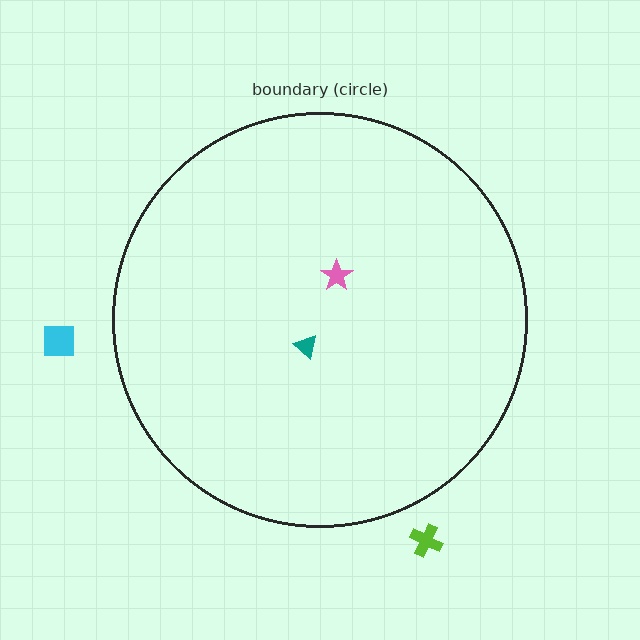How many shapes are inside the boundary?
2 inside, 2 outside.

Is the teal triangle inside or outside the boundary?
Inside.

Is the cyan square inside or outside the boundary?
Outside.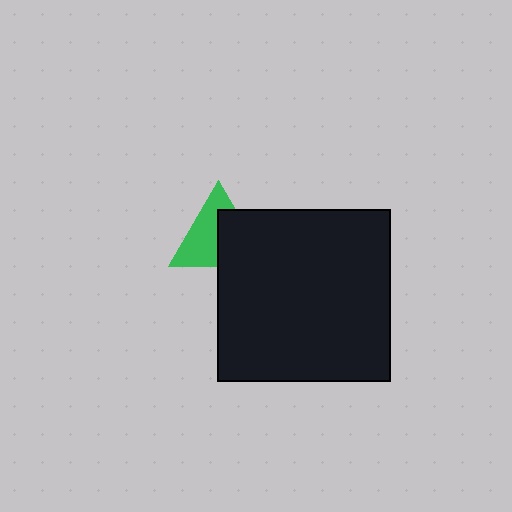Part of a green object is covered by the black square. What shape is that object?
It is a triangle.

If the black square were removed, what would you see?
You would see the complete green triangle.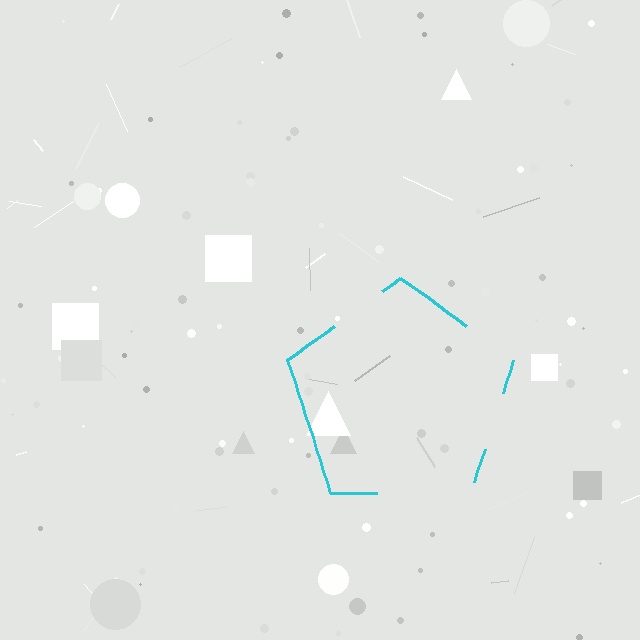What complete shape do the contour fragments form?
The contour fragments form a pentagon.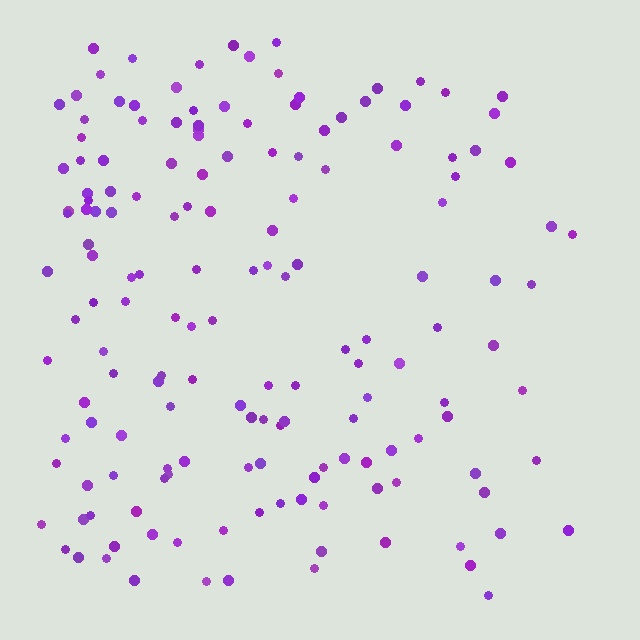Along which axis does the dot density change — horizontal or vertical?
Horizontal.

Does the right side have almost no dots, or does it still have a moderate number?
Still a moderate number, just noticeably fewer than the left.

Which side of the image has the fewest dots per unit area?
The right.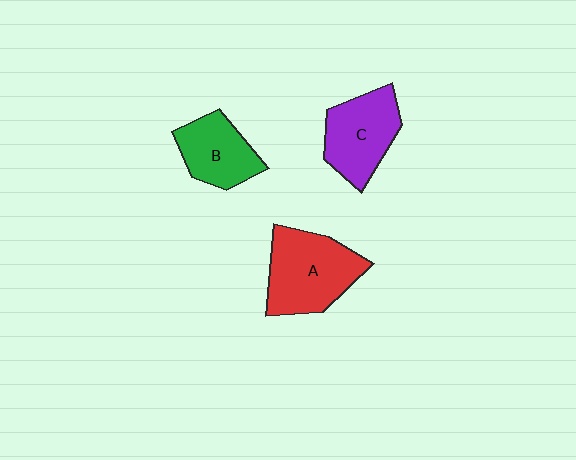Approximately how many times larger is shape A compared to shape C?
Approximately 1.2 times.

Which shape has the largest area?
Shape A (red).